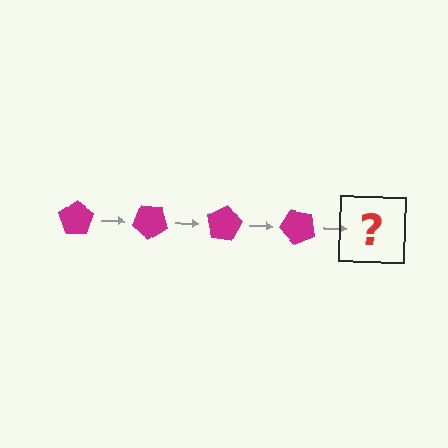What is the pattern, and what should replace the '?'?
The pattern is that the pentagon rotates 40 degrees each step. The '?' should be a magenta pentagon rotated 160 degrees.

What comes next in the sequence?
The next element should be a magenta pentagon rotated 160 degrees.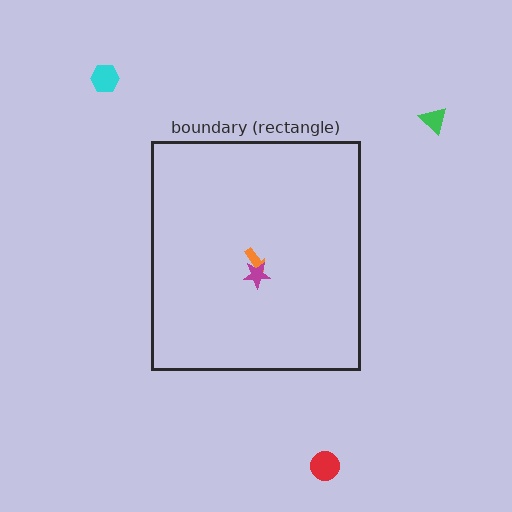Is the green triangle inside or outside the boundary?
Outside.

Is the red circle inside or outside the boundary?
Outside.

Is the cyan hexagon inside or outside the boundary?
Outside.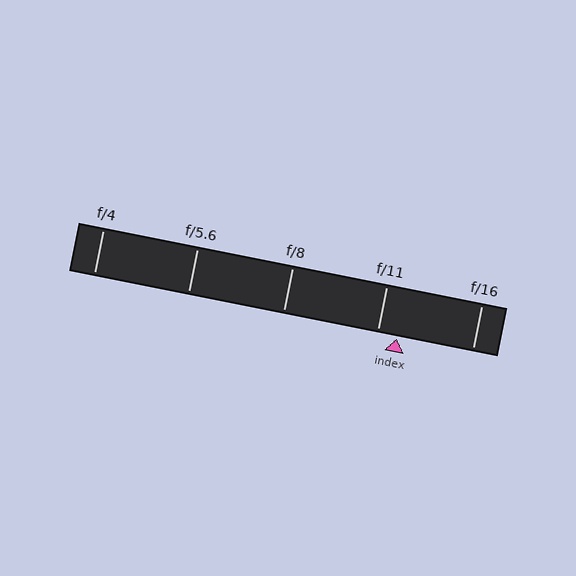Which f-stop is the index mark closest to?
The index mark is closest to f/11.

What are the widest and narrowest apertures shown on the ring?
The widest aperture shown is f/4 and the narrowest is f/16.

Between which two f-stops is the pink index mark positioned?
The index mark is between f/11 and f/16.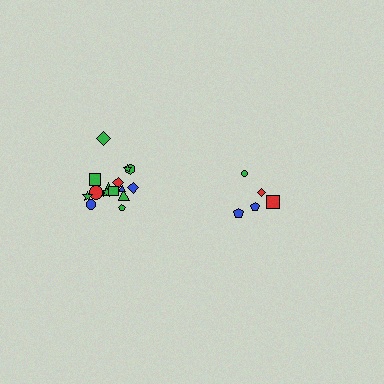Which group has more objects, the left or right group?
The left group.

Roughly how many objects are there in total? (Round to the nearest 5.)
Roughly 20 objects in total.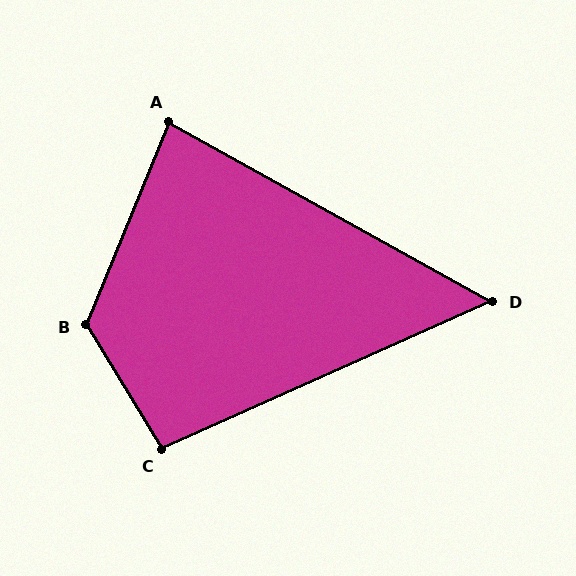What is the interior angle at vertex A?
Approximately 83 degrees (acute).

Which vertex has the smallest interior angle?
D, at approximately 53 degrees.